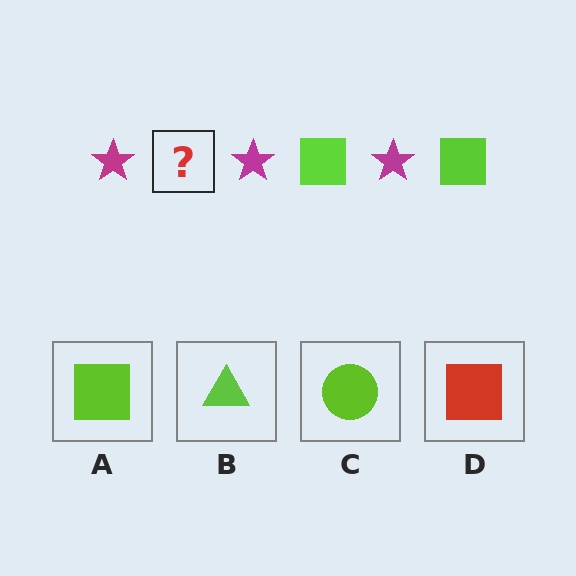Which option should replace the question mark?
Option A.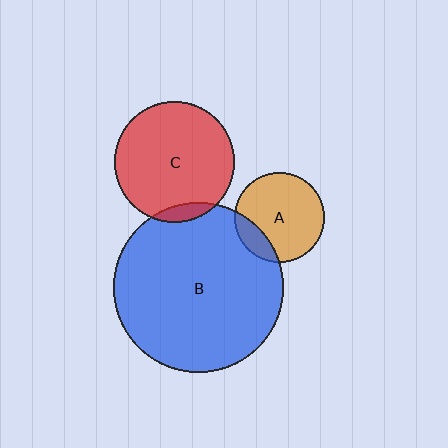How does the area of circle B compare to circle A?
Approximately 3.5 times.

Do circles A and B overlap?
Yes.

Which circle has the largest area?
Circle B (blue).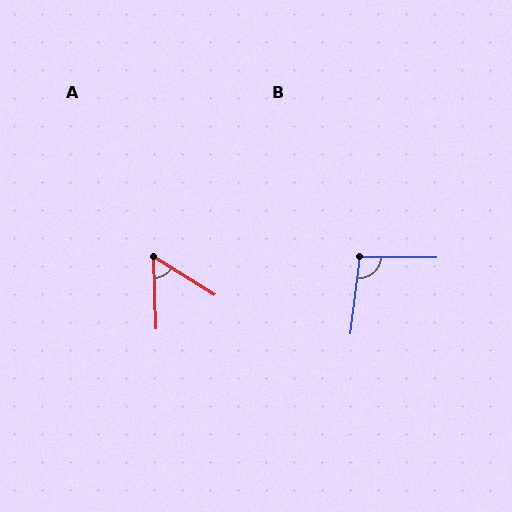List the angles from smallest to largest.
A (56°), B (97°).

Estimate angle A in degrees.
Approximately 56 degrees.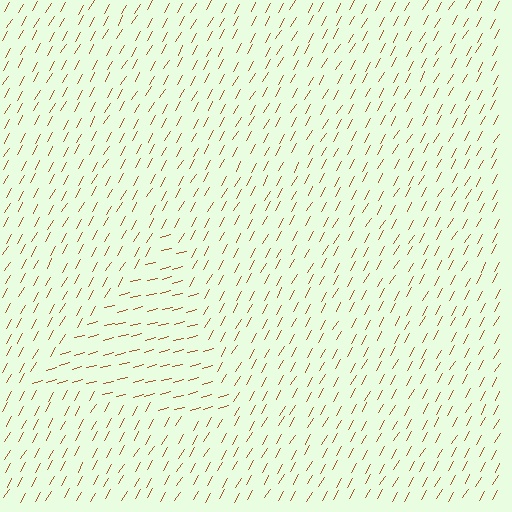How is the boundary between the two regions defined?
The boundary is defined purely by a change in line orientation (approximately 45 degrees difference). All lines are the same color and thickness.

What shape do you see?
I see a triangle.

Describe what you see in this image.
The image is filled with small brown line segments. A triangle region in the image has lines oriented differently from the surrounding lines, creating a visible texture boundary.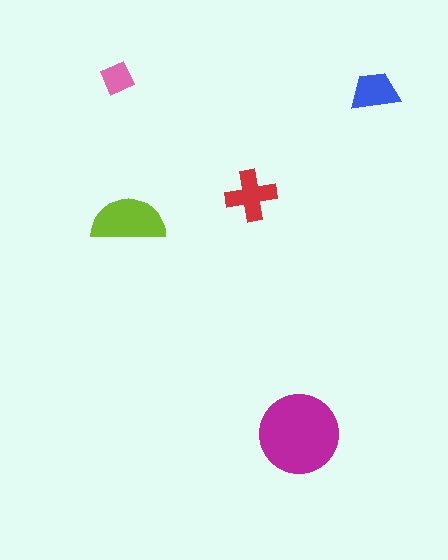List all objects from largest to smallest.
The magenta circle, the lime semicircle, the red cross, the blue trapezoid, the pink square.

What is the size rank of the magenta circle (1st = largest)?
1st.